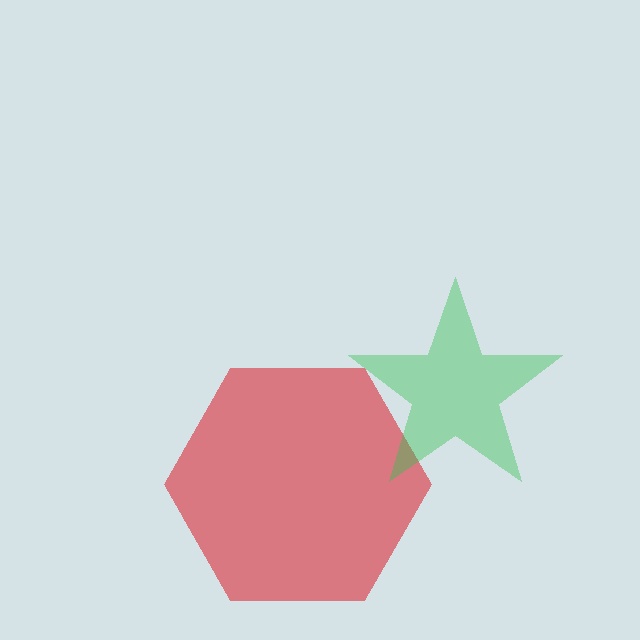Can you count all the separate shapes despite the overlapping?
Yes, there are 2 separate shapes.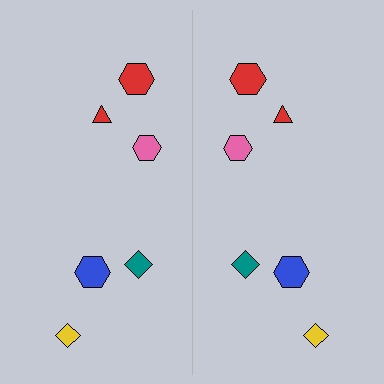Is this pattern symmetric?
Yes, this pattern has bilateral (reflection) symmetry.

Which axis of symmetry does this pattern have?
The pattern has a vertical axis of symmetry running through the center of the image.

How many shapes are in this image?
There are 12 shapes in this image.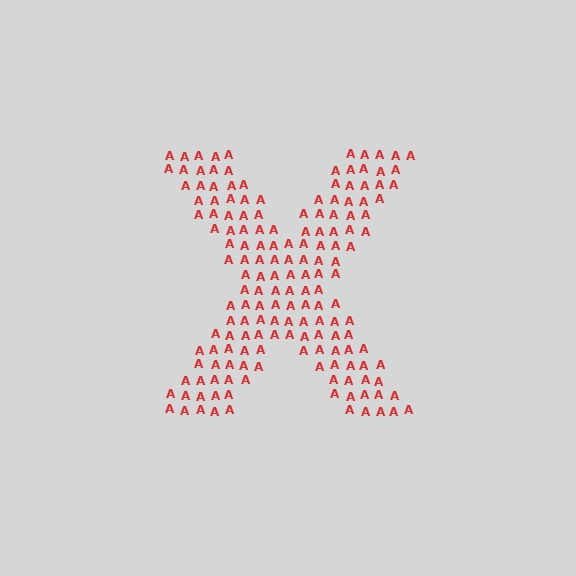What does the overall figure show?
The overall figure shows the letter X.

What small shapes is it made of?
It is made of small letter A's.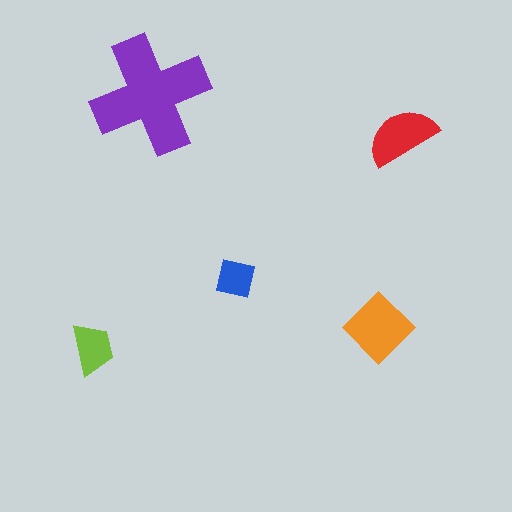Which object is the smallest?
The blue square.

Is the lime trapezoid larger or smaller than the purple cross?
Smaller.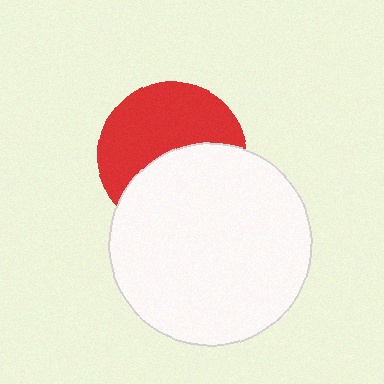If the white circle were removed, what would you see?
You would see the complete red circle.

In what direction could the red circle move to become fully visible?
The red circle could move up. That would shift it out from behind the white circle entirely.